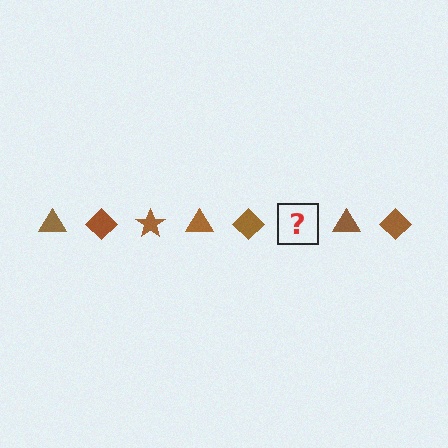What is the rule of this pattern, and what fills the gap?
The rule is that the pattern cycles through triangle, diamond, star shapes in brown. The gap should be filled with a brown star.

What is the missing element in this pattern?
The missing element is a brown star.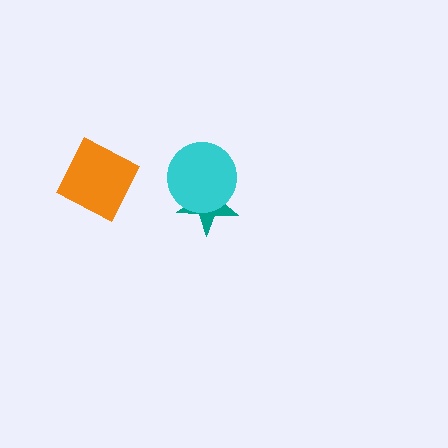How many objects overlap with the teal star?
1 object overlaps with the teal star.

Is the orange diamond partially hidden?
No, no other shape covers it.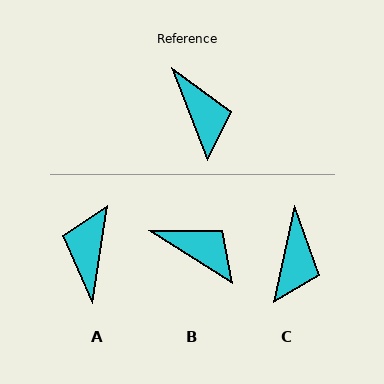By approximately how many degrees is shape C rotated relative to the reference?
Approximately 33 degrees clockwise.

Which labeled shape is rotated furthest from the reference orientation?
A, about 151 degrees away.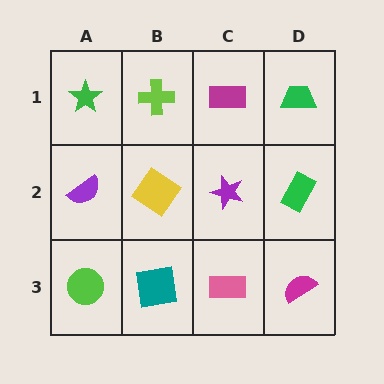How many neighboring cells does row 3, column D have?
2.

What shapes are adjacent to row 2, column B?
A lime cross (row 1, column B), a teal square (row 3, column B), a purple semicircle (row 2, column A), a purple star (row 2, column C).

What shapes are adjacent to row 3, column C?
A purple star (row 2, column C), a teal square (row 3, column B), a magenta semicircle (row 3, column D).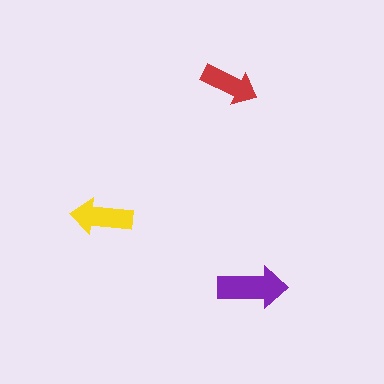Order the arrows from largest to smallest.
the purple one, the yellow one, the red one.